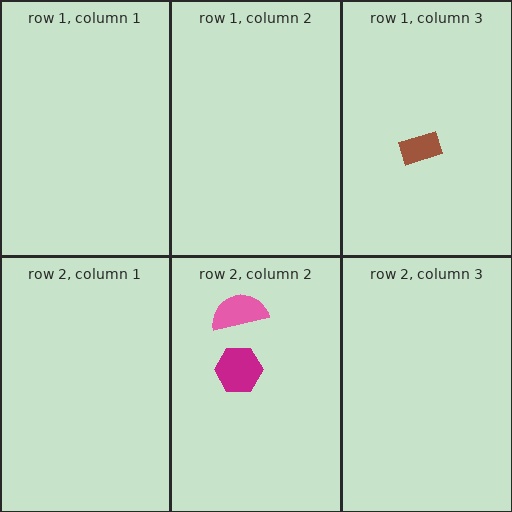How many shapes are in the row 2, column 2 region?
2.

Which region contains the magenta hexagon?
The row 2, column 2 region.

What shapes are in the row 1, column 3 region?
The brown rectangle.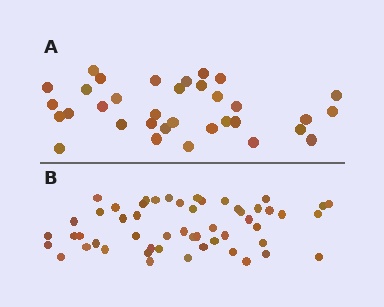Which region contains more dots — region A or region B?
Region B (the bottom region) has more dots.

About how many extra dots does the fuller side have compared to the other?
Region B has approximately 20 more dots than region A.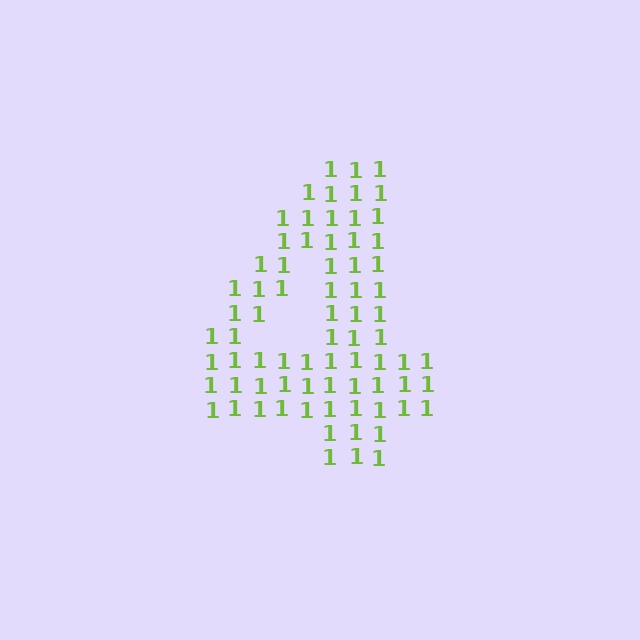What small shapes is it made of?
It is made of small digit 1's.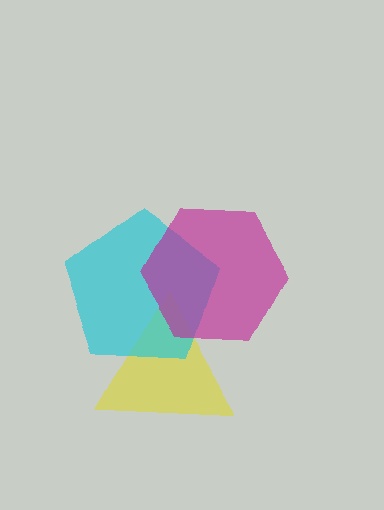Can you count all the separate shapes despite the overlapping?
Yes, there are 3 separate shapes.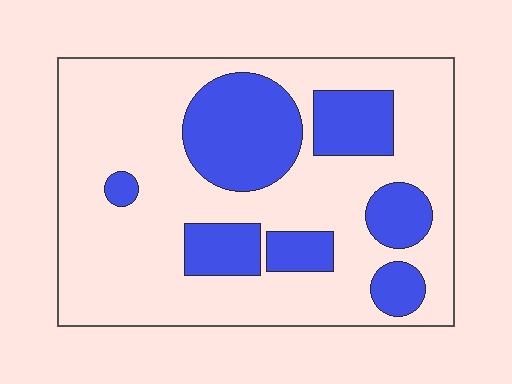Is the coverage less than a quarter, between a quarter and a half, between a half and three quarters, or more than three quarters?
Between a quarter and a half.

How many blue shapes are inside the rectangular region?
7.